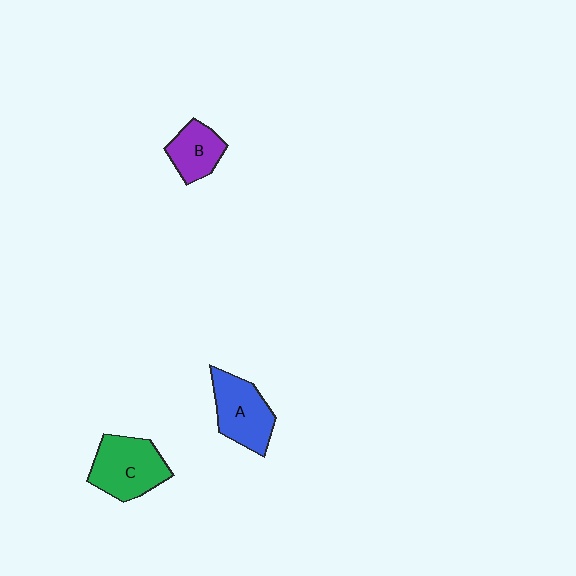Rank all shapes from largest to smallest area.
From largest to smallest: C (green), A (blue), B (purple).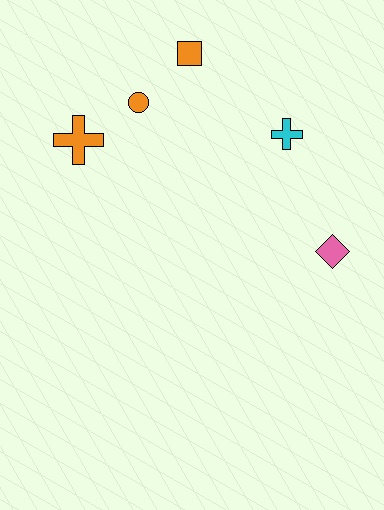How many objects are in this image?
There are 5 objects.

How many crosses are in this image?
There are 2 crosses.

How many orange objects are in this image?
There are 3 orange objects.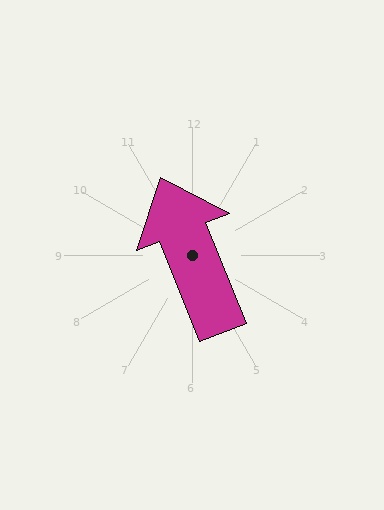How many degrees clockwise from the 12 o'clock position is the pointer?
Approximately 338 degrees.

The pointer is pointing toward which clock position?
Roughly 11 o'clock.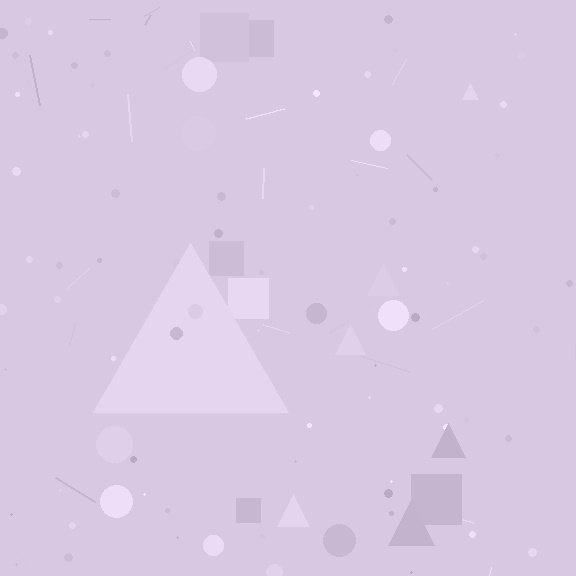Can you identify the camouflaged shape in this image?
The camouflaged shape is a triangle.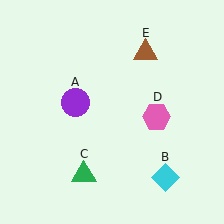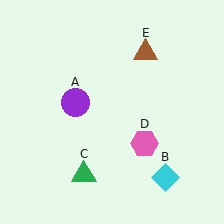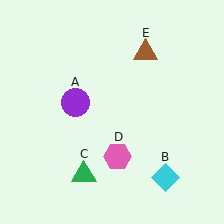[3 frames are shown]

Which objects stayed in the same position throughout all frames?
Purple circle (object A) and cyan diamond (object B) and green triangle (object C) and brown triangle (object E) remained stationary.